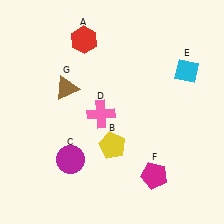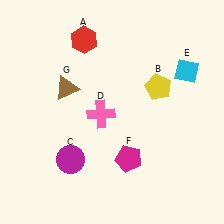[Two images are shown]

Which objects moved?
The objects that moved are: the yellow pentagon (B), the magenta pentagon (F).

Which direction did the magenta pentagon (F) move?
The magenta pentagon (F) moved left.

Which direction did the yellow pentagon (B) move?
The yellow pentagon (B) moved up.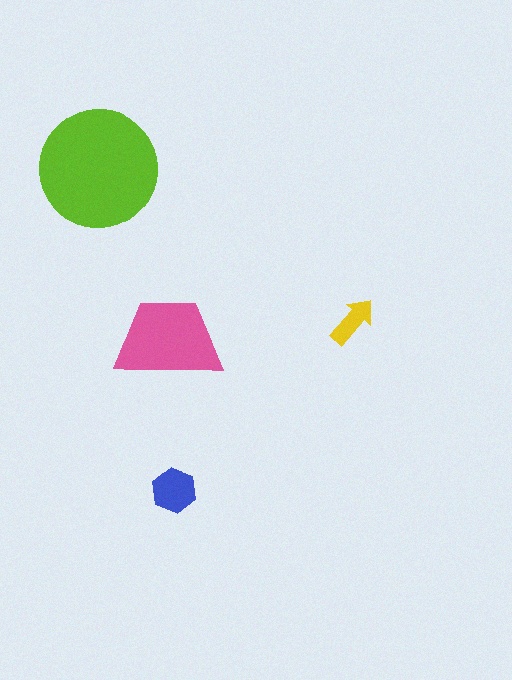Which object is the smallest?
The yellow arrow.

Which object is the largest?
The lime circle.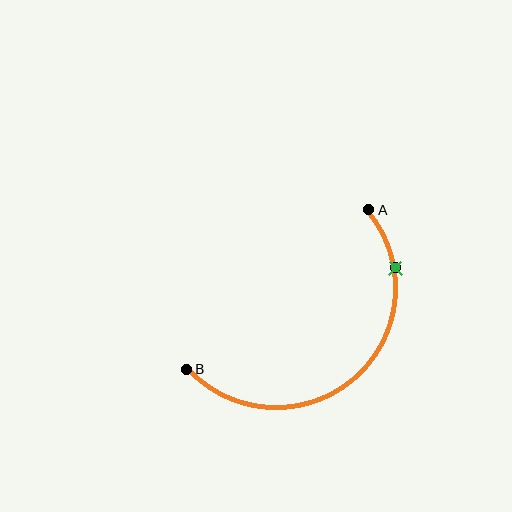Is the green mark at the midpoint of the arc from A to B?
No. The green mark lies on the arc but is closer to endpoint A. The arc midpoint would be at the point on the curve equidistant along the arc from both A and B.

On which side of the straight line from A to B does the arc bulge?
The arc bulges below and to the right of the straight line connecting A and B.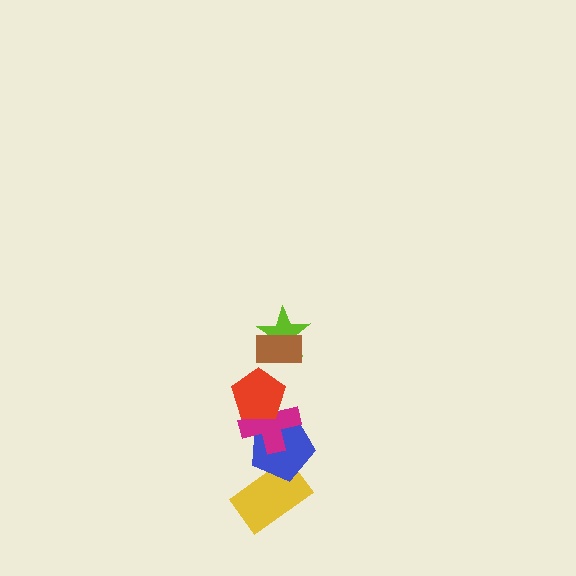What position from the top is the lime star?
The lime star is 2nd from the top.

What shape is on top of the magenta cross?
The red pentagon is on top of the magenta cross.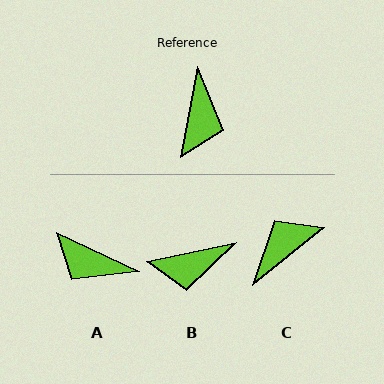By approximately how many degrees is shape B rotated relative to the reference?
Approximately 68 degrees clockwise.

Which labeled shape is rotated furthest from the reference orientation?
C, about 139 degrees away.